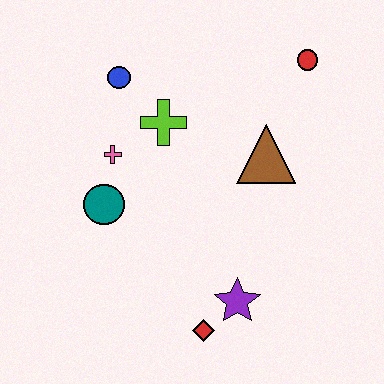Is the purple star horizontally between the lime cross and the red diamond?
No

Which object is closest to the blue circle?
The lime cross is closest to the blue circle.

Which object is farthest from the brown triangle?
The red diamond is farthest from the brown triangle.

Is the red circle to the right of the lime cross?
Yes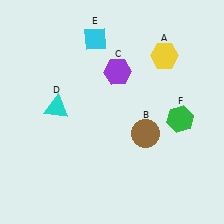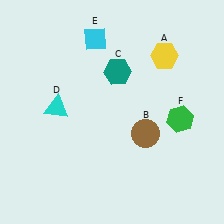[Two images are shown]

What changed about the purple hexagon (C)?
In Image 1, C is purple. In Image 2, it changed to teal.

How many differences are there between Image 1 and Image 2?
There is 1 difference between the two images.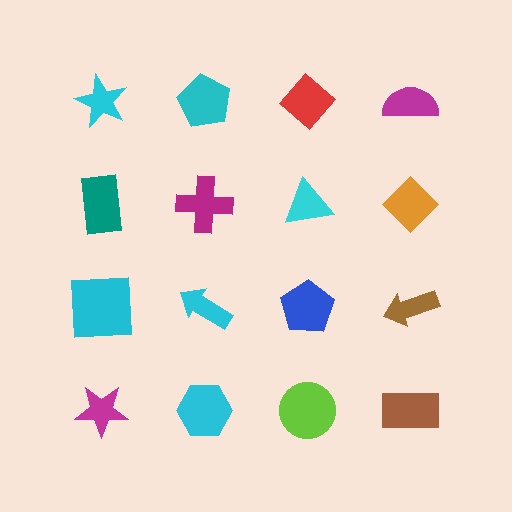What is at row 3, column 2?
A cyan arrow.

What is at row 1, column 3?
A red diamond.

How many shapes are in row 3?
4 shapes.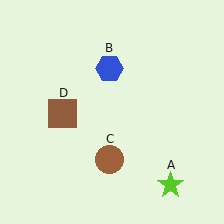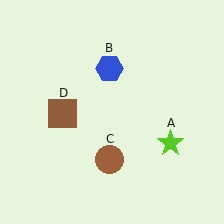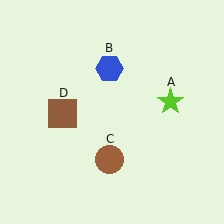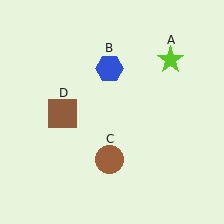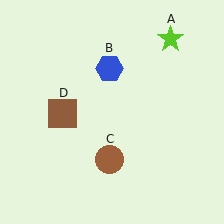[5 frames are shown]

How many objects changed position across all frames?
1 object changed position: lime star (object A).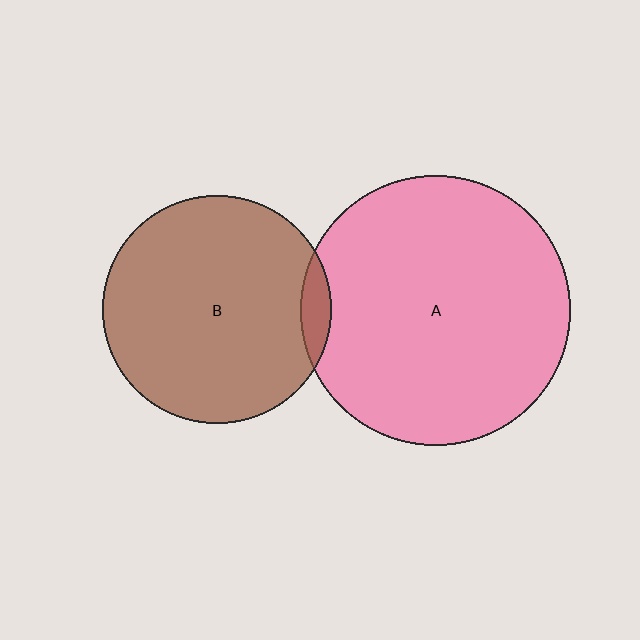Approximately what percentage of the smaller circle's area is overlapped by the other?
Approximately 5%.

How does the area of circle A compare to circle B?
Approximately 1.4 times.